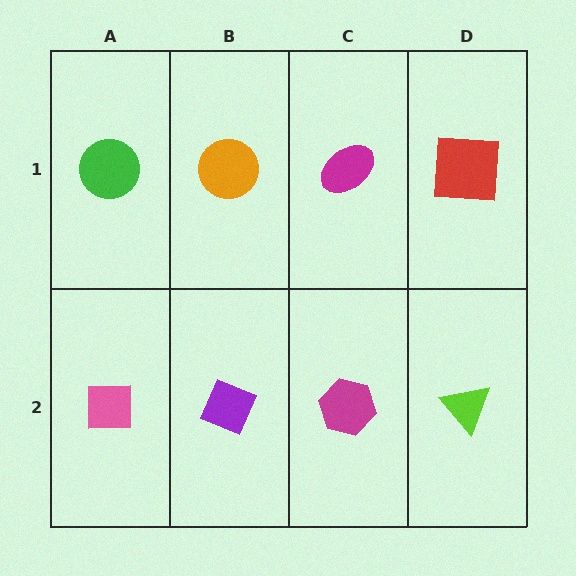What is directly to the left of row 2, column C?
A purple diamond.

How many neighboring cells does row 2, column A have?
2.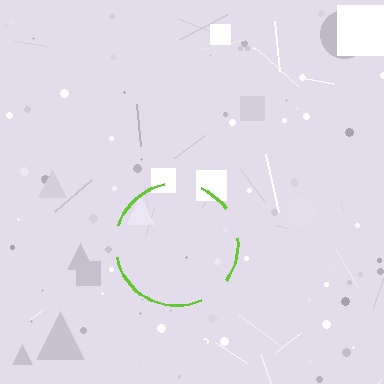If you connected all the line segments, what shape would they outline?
They would outline a circle.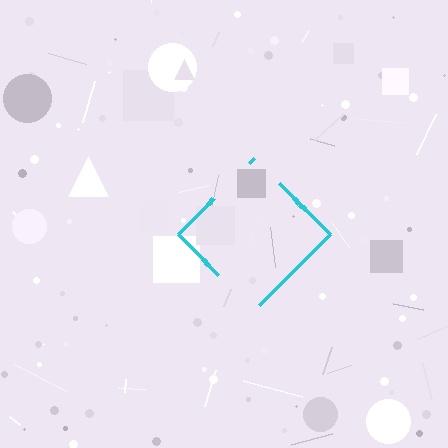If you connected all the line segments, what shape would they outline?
They would outline a diamond.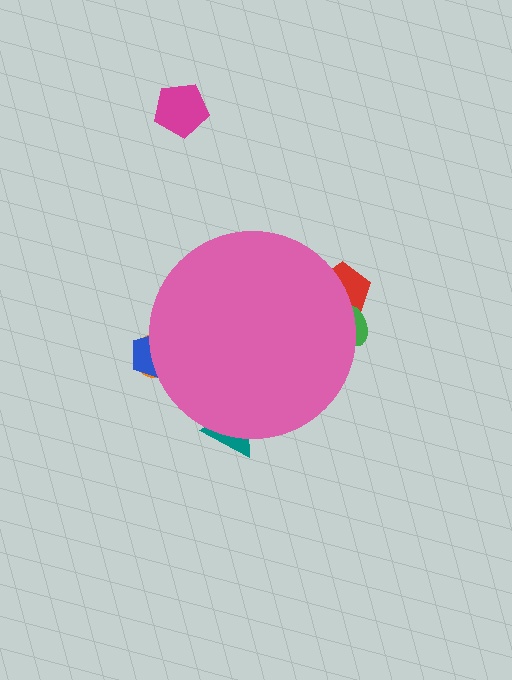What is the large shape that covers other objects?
A pink circle.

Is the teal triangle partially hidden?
Yes, the teal triangle is partially hidden behind the pink circle.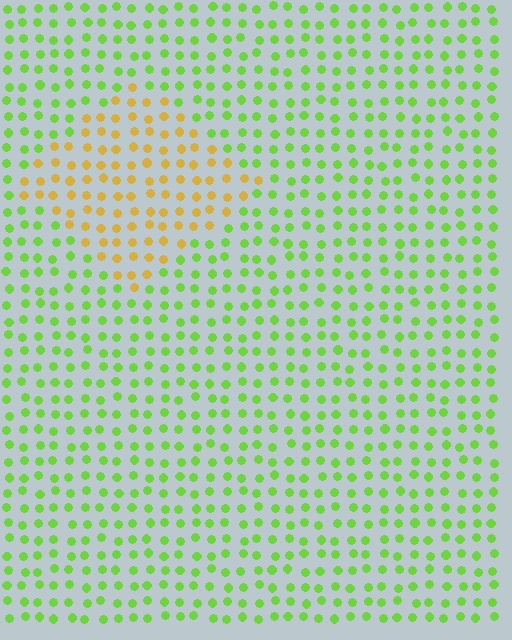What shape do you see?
I see a diamond.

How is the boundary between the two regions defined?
The boundary is defined purely by a slight shift in hue (about 57 degrees). Spacing, size, and orientation are identical on both sides.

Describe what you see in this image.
The image is filled with small lime elements in a uniform arrangement. A diamond-shaped region is visible where the elements are tinted to a slightly different hue, forming a subtle color boundary.